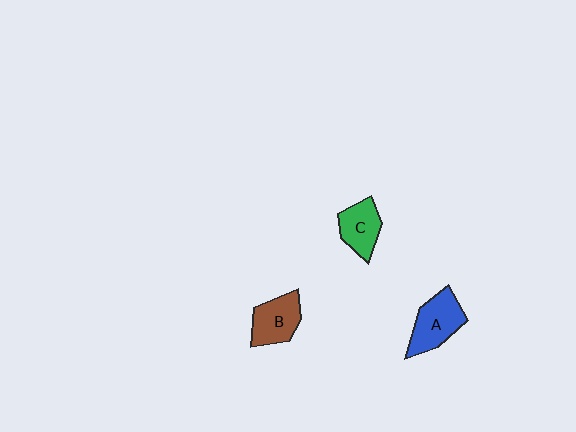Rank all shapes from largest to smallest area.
From largest to smallest: A (blue), B (brown), C (green).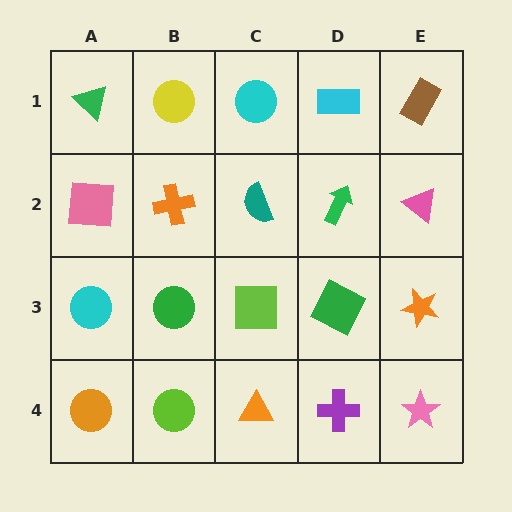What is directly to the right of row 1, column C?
A cyan rectangle.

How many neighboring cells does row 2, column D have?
4.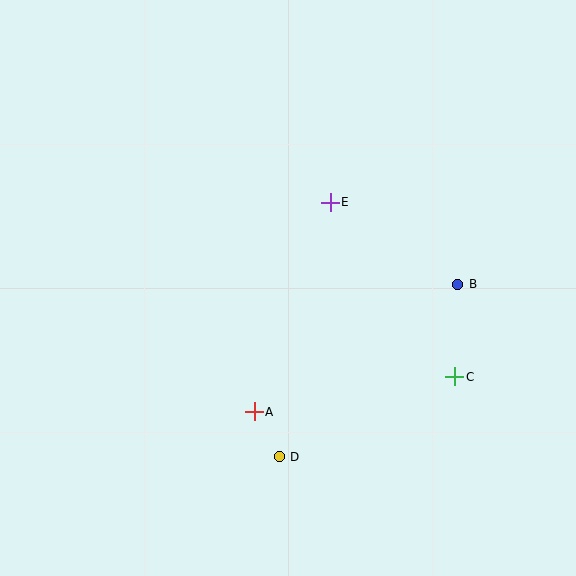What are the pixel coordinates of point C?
Point C is at (455, 377).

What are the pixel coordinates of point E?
Point E is at (330, 202).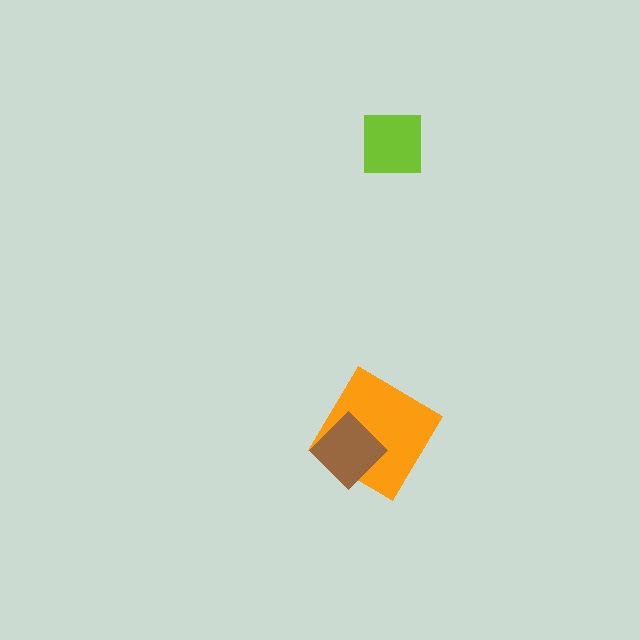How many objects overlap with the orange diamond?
1 object overlaps with the orange diamond.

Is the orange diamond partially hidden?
Yes, it is partially covered by another shape.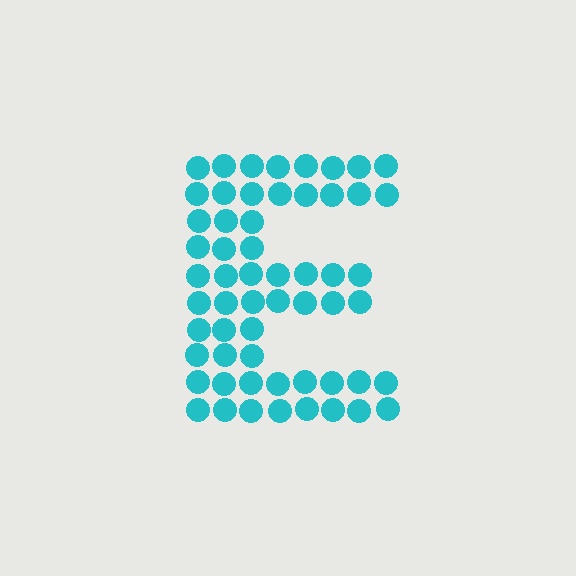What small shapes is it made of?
It is made of small circles.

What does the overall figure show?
The overall figure shows the letter E.